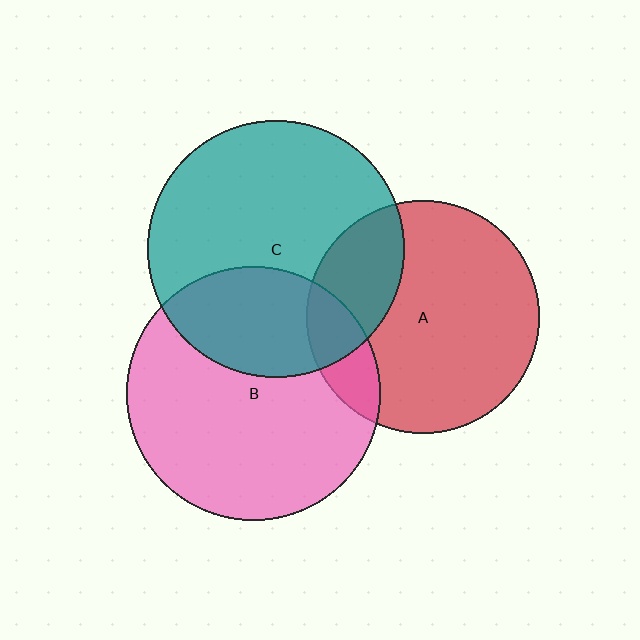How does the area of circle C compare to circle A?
Approximately 1.2 times.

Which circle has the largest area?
Circle C (teal).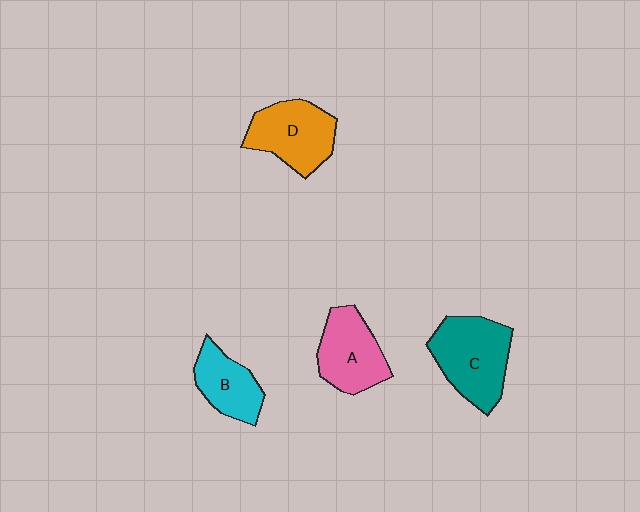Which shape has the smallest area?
Shape B (cyan).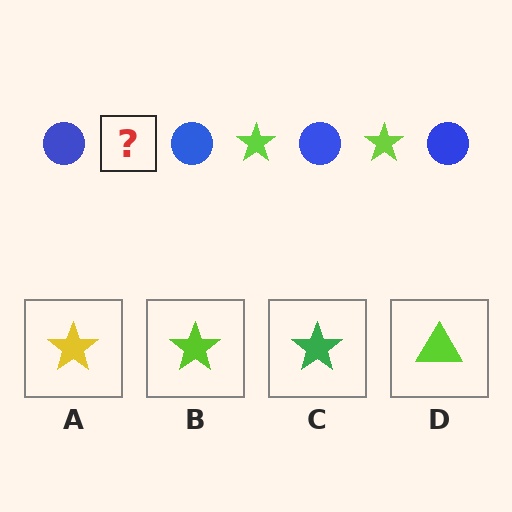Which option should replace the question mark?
Option B.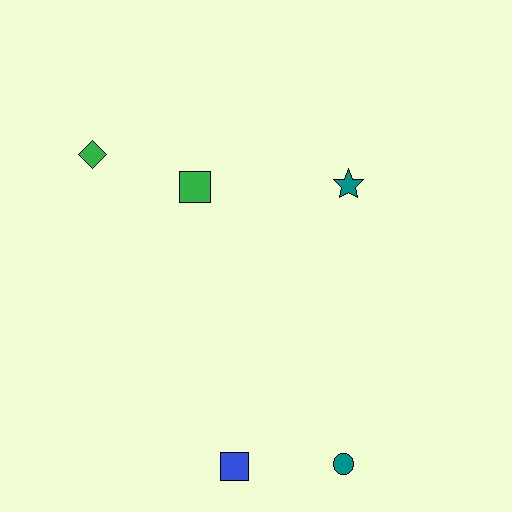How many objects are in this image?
There are 5 objects.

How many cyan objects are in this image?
There are no cyan objects.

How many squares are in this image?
There are 2 squares.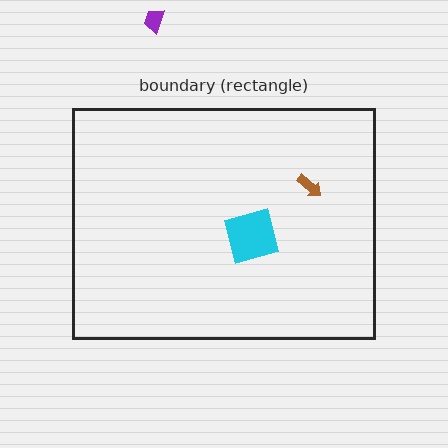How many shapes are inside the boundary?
2 inside, 1 outside.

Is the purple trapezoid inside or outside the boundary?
Outside.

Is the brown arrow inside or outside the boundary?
Inside.